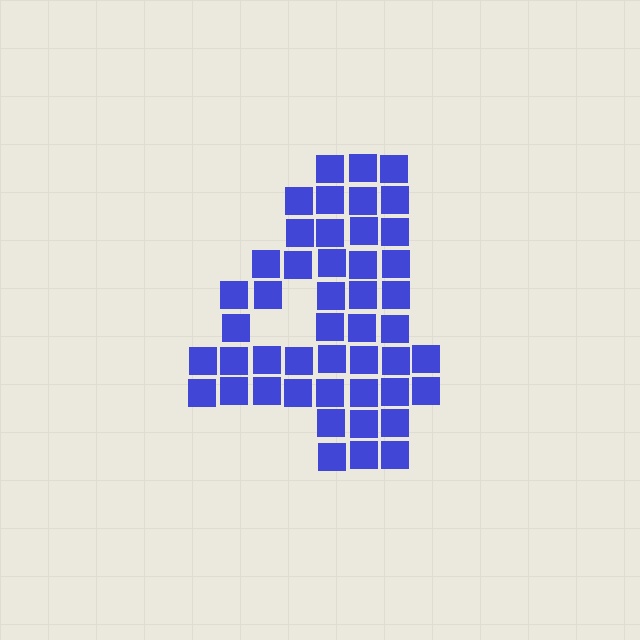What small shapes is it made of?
It is made of small squares.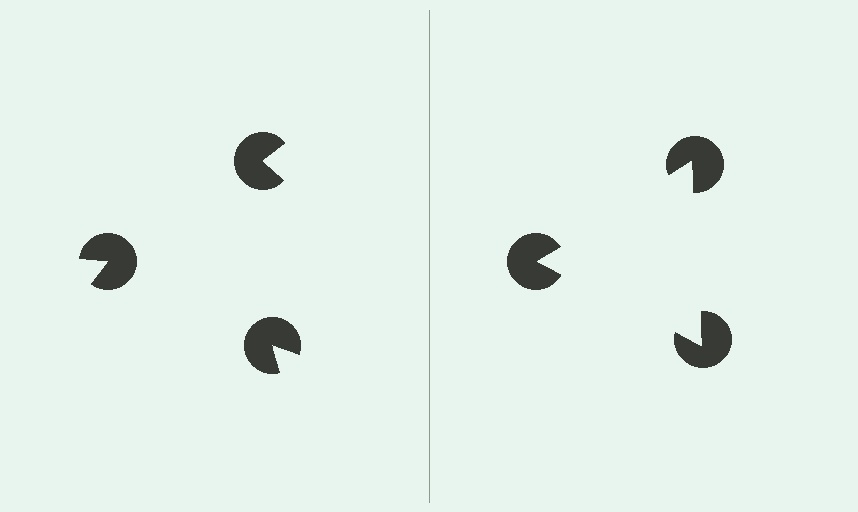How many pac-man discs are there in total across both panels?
6 — 3 on each side.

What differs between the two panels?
The pac-man discs are positioned identically on both sides; only the wedge orientations differ. On the right they align to a triangle; on the left they are misaligned.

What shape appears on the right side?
An illusory triangle.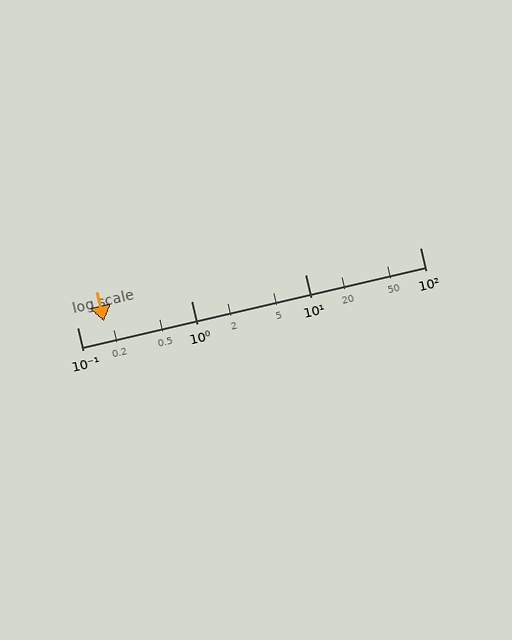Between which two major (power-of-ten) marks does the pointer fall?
The pointer is between 0.1 and 1.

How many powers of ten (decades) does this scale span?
The scale spans 3 decades, from 0.1 to 100.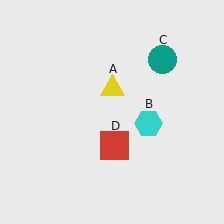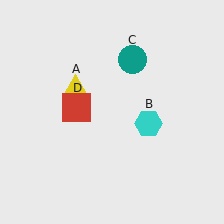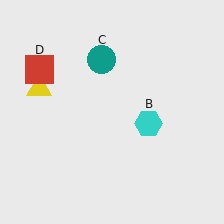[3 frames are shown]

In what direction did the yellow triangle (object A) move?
The yellow triangle (object A) moved left.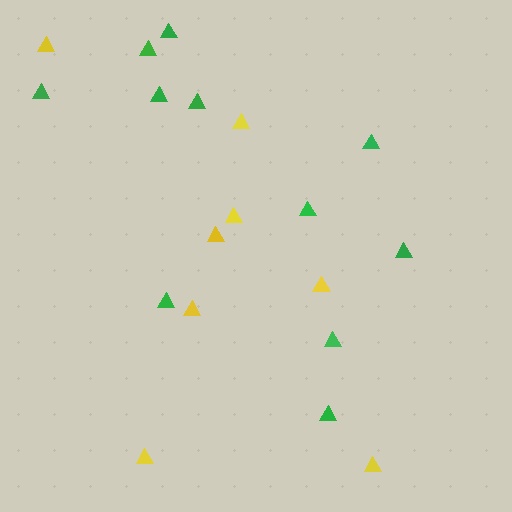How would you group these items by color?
There are 2 groups: one group of yellow triangles (8) and one group of green triangles (11).